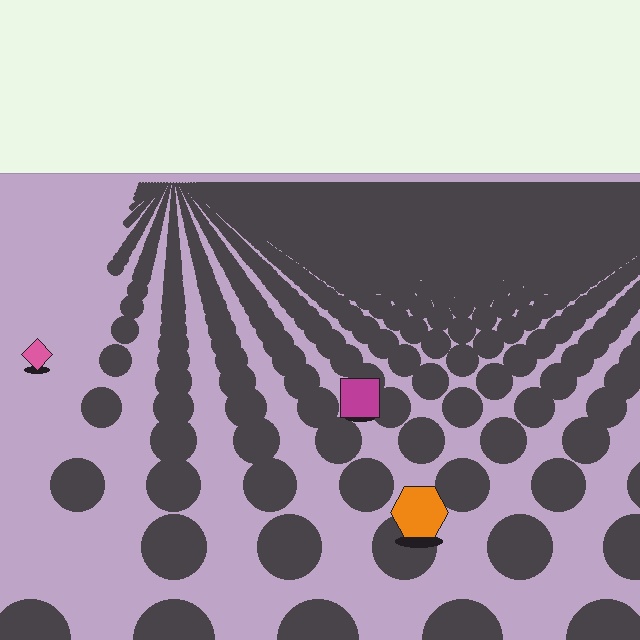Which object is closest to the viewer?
The orange hexagon is closest. The texture marks near it are larger and more spread out.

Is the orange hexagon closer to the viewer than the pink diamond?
Yes. The orange hexagon is closer — you can tell from the texture gradient: the ground texture is coarser near it.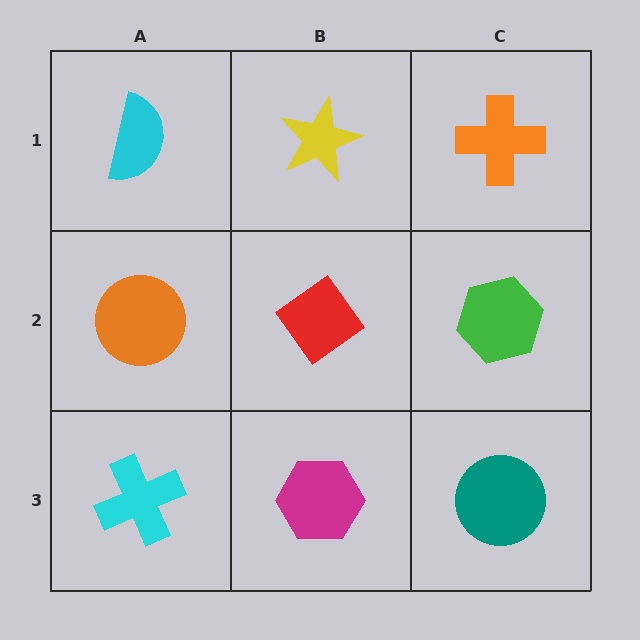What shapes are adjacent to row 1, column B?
A red diamond (row 2, column B), a cyan semicircle (row 1, column A), an orange cross (row 1, column C).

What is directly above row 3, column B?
A red diamond.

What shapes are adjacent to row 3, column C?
A green hexagon (row 2, column C), a magenta hexagon (row 3, column B).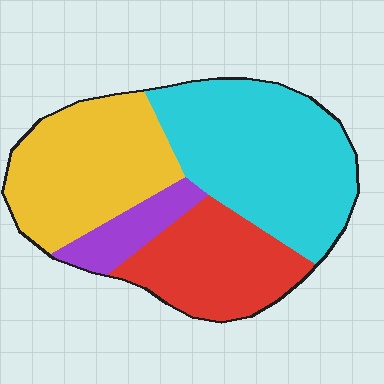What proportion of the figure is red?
Red covers about 25% of the figure.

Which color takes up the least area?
Purple, at roughly 10%.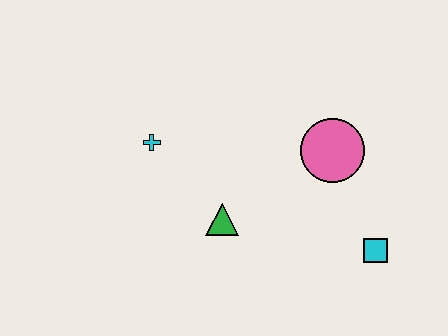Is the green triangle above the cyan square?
Yes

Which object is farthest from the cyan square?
The cyan cross is farthest from the cyan square.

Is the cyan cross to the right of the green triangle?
No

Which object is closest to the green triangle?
The cyan cross is closest to the green triangle.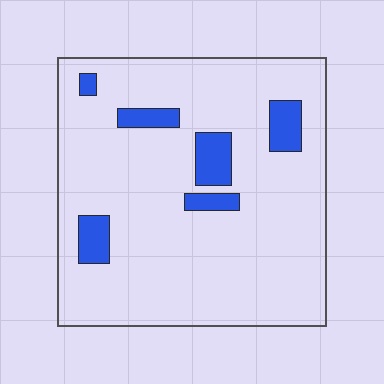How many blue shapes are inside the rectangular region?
6.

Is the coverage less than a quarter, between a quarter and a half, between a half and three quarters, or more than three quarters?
Less than a quarter.